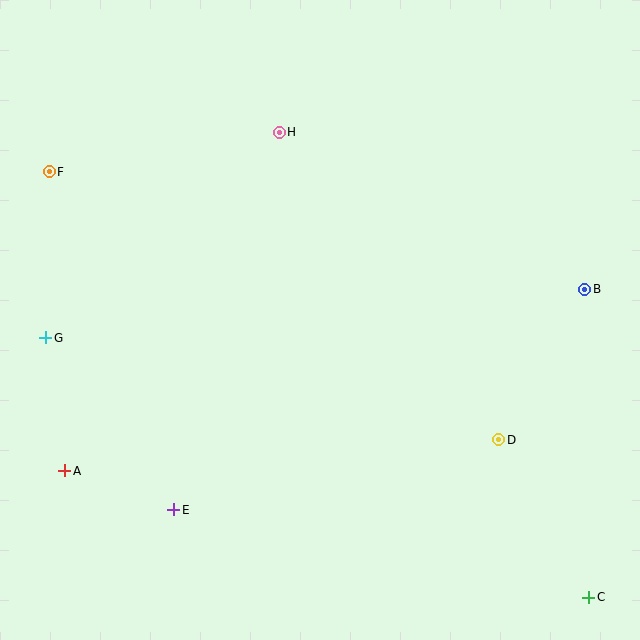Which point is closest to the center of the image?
Point H at (279, 132) is closest to the center.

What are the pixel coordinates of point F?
Point F is at (49, 172).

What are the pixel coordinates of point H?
Point H is at (279, 132).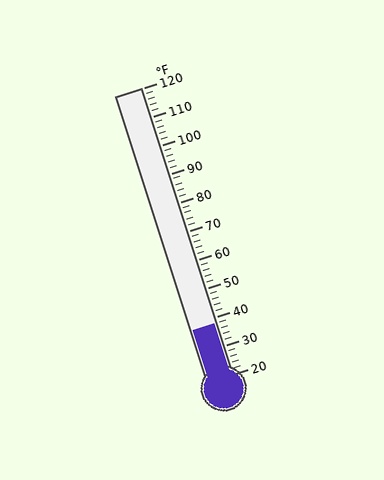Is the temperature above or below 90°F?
The temperature is below 90°F.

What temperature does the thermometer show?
The thermometer shows approximately 38°F.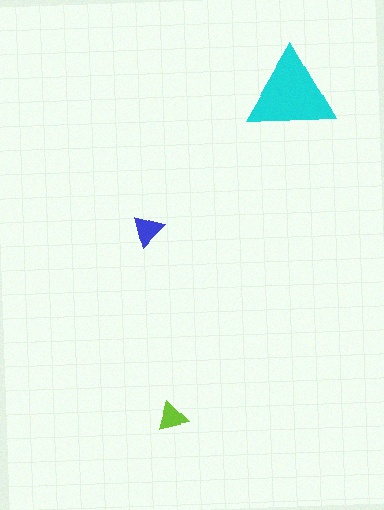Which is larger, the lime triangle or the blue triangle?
The blue one.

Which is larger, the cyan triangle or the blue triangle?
The cyan one.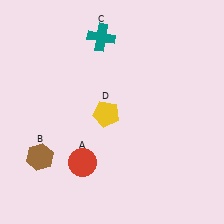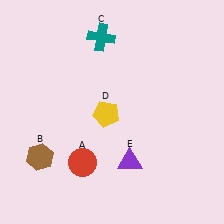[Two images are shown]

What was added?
A purple triangle (E) was added in Image 2.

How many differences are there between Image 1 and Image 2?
There is 1 difference between the two images.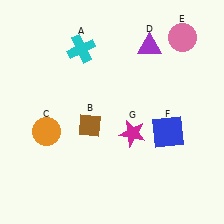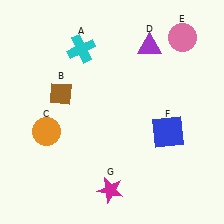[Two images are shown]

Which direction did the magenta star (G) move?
The magenta star (G) moved down.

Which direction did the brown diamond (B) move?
The brown diamond (B) moved up.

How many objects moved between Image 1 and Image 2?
2 objects moved between the two images.